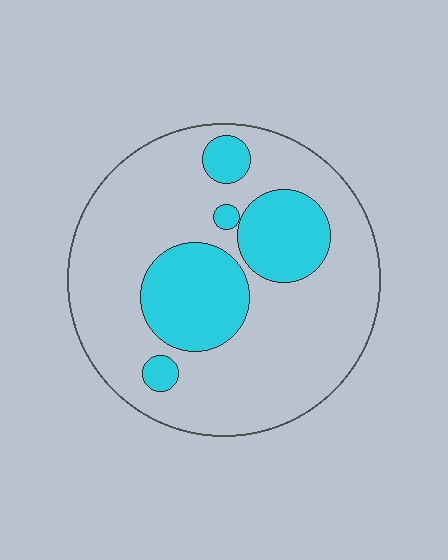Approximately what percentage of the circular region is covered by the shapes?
Approximately 25%.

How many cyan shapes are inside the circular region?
5.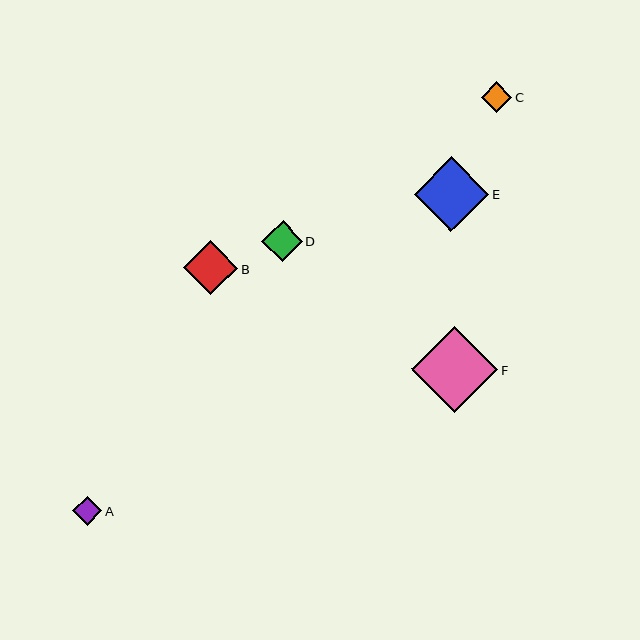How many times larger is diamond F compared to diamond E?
Diamond F is approximately 1.2 times the size of diamond E.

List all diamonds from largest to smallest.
From largest to smallest: F, E, B, D, C, A.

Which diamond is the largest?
Diamond F is the largest with a size of approximately 86 pixels.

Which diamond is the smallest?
Diamond A is the smallest with a size of approximately 29 pixels.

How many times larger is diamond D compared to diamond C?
Diamond D is approximately 1.3 times the size of diamond C.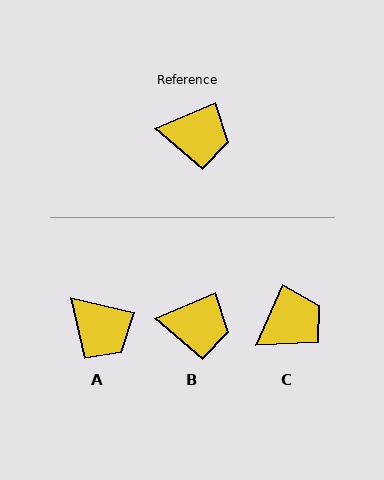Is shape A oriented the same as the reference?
No, it is off by about 37 degrees.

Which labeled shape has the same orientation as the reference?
B.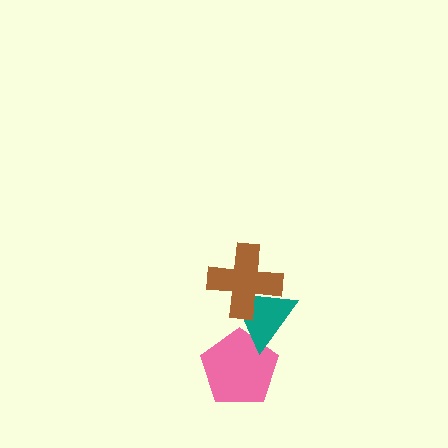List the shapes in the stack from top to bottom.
From top to bottom: the brown cross, the teal triangle, the pink pentagon.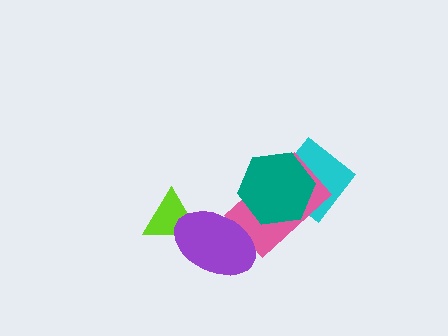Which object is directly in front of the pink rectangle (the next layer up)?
The teal hexagon is directly in front of the pink rectangle.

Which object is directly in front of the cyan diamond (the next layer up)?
The pink rectangle is directly in front of the cyan diamond.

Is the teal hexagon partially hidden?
No, no other shape covers it.